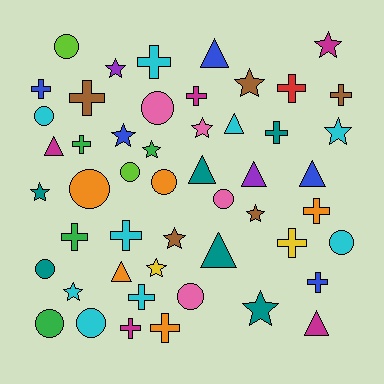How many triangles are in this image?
There are 9 triangles.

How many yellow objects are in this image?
There are 2 yellow objects.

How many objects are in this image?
There are 50 objects.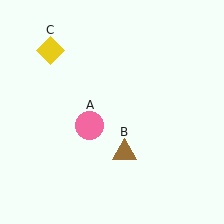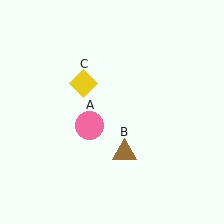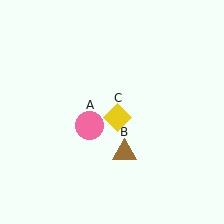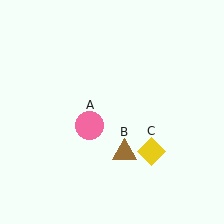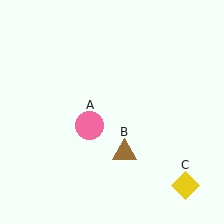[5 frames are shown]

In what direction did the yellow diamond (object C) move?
The yellow diamond (object C) moved down and to the right.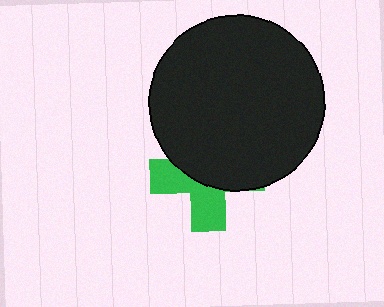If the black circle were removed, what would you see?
You would see the complete green cross.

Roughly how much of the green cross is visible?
A small part of it is visible (roughly 41%).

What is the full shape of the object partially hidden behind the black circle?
The partially hidden object is a green cross.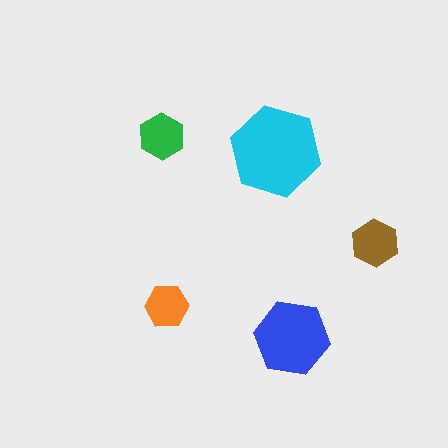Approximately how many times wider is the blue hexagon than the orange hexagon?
About 1.5 times wider.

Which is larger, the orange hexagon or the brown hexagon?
The brown one.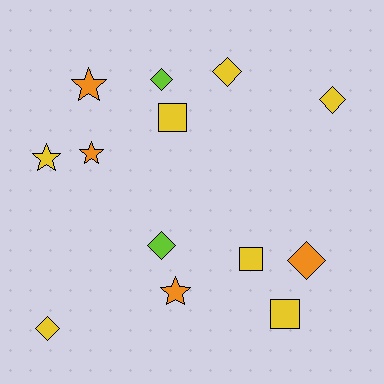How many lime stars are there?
There are no lime stars.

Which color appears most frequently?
Yellow, with 7 objects.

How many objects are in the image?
There are 13 objects.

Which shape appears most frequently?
Diamond, with 6 objects.